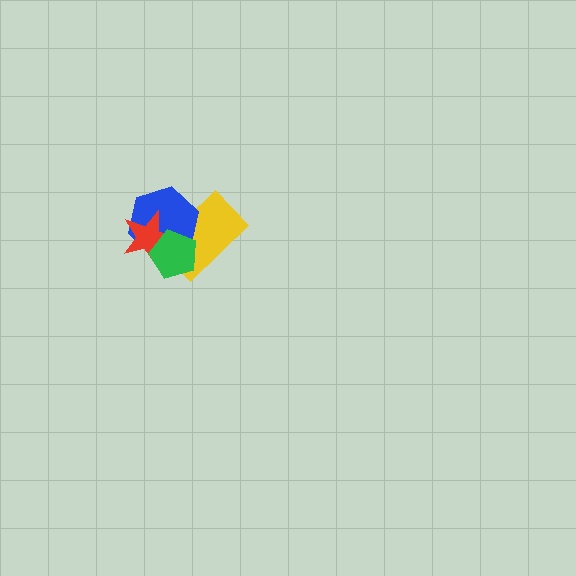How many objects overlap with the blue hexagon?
3 objects overlap with the blue hexagon.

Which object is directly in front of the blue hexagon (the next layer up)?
The red star is directly in front of the blue hexagon.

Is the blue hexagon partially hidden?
Yes, it is partially covered by another shape.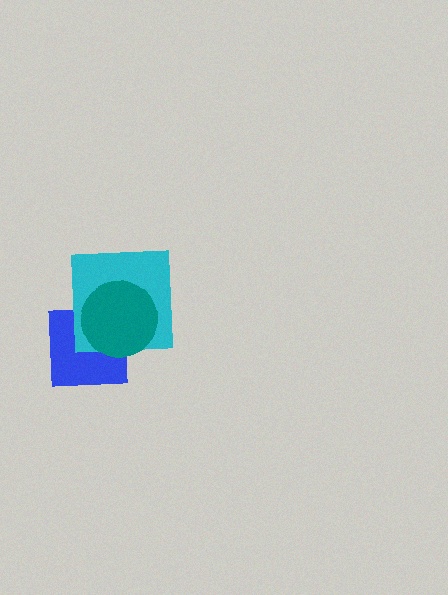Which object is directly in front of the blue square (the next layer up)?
The cyan square is directly in front of the blue square.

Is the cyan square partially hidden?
Yes, it is partially covered by another shape.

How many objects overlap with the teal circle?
2 objects overlap with the teal circle.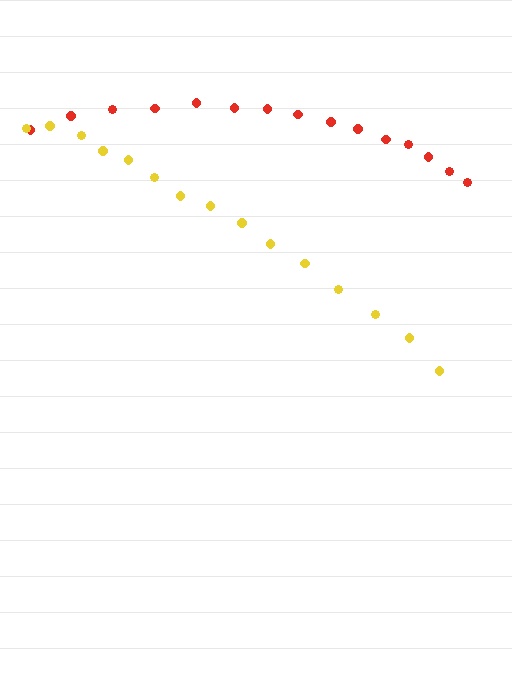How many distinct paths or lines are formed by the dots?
There are 2 distinct paths.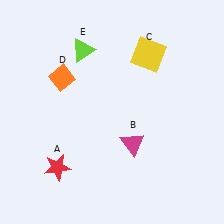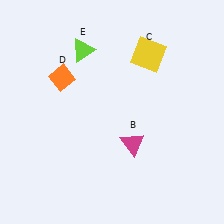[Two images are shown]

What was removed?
The red star (A) was removed in Image 2.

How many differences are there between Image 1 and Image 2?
There is 1 difference between the two images.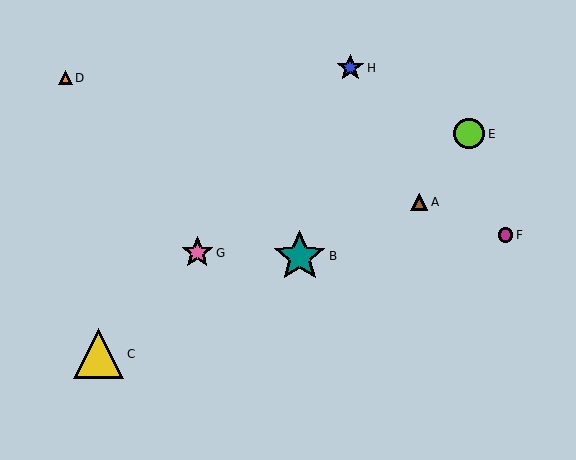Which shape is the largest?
The teal star (labeled B) is the largest.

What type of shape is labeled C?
Shape C is a yellow triangle.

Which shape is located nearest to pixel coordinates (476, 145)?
The lime circle (labeled E) at (469, 134) is nearest to that location.